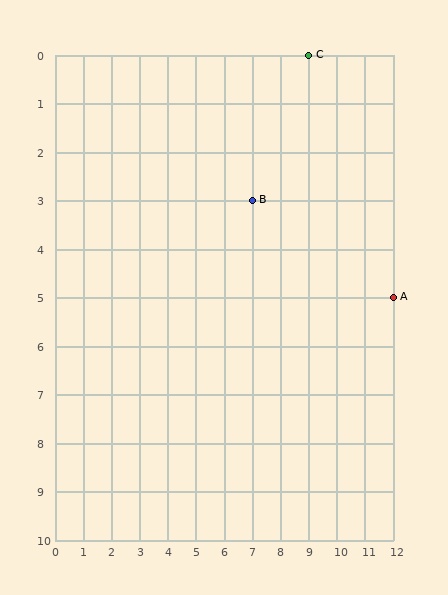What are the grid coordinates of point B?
Point B is at grid coordinates (7, 3).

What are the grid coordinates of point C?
Point C is at grid coordinates (9, 0).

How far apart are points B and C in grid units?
Points B and C are 2 columns and 3 rows apart (about 3.6 grid units diagonally).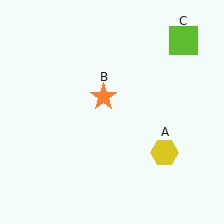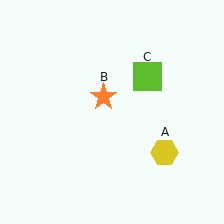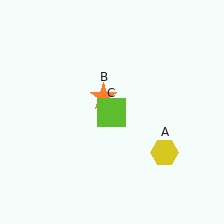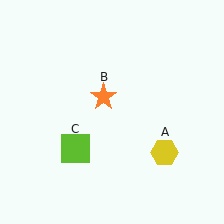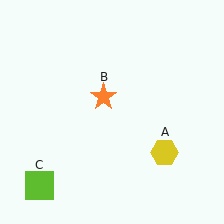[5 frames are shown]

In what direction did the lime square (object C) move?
The lime square (object C) moved down and to the left.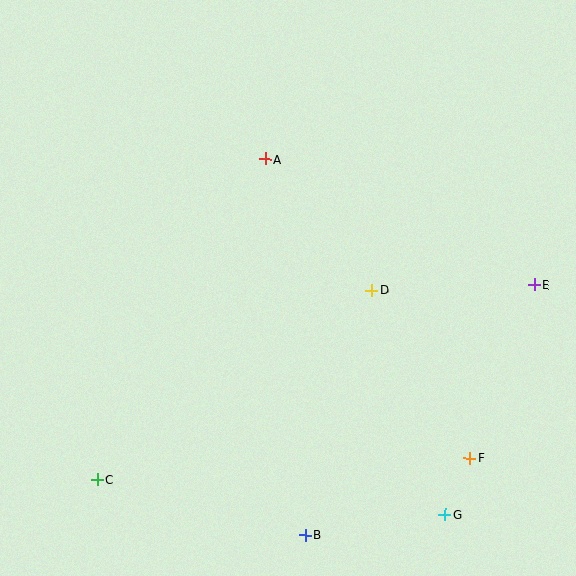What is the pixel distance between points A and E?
The distance between A and E is 297 pixels.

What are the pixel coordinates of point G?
Point G is at (445, 515).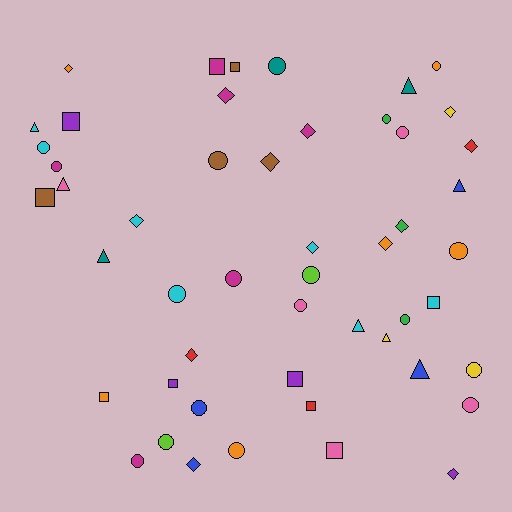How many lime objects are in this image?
There are 2 lime objects.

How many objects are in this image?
There are 50 objects.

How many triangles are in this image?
There are 8 triangles.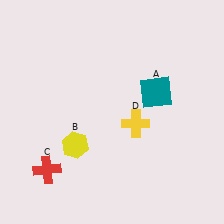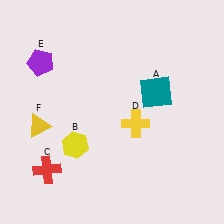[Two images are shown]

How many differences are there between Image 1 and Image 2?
There are 2 differences between the two images.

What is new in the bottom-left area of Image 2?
A yellow triangle (F) was added in the bottom-left area of Image 2.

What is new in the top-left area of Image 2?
A purple pentagon (E) was added in the top-left area of Image 2.